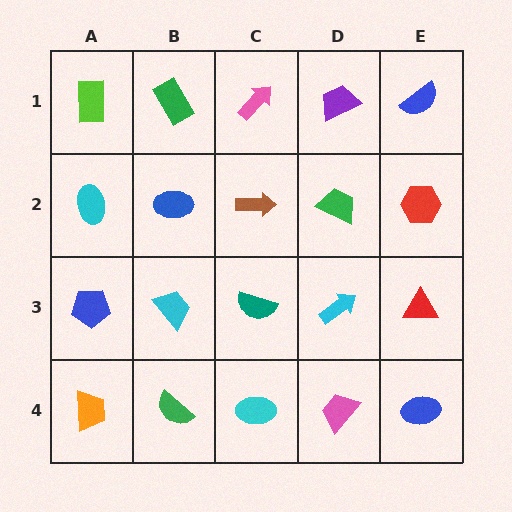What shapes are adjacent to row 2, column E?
A blue semicircle (row 1, column E), a red triangle (row 3, column E), a green trapezoid (row 2, column D).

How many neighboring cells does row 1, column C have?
3.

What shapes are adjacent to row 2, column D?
A purple trapezoid (row 1, column D), a cyan arrow (row 3, column D), a brown arrow (row 2, column C), a red hexagon (row 2, column E).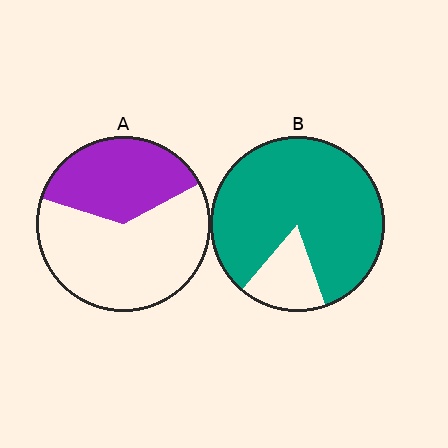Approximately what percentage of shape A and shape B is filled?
A is approximately 35% and B is approximately 85%.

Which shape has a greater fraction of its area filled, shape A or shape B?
Shape B.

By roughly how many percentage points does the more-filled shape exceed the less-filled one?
By roughly 45 percentage points (B over A).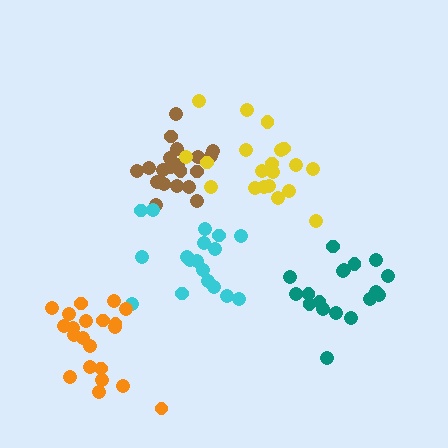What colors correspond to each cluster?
The clusters are colored: brown, cyan, teal, orange, yellow.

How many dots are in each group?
Group 1: 20 dots, Group 2: 18 dots, Group 3: 18 dots, Group 4: 21 dots, Group 5: 20 dots (97 total).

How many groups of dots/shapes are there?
There are 5 groups.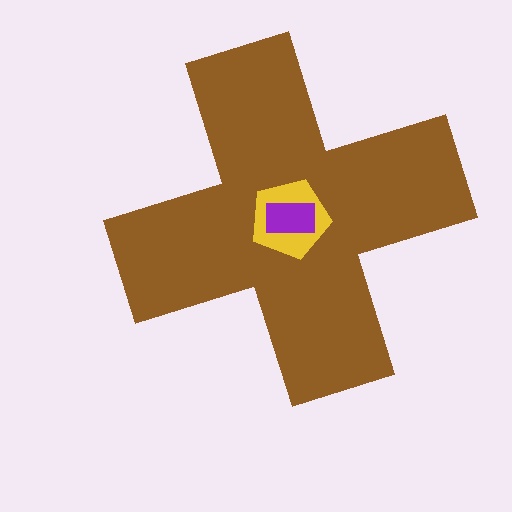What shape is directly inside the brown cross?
The yellow pentagon.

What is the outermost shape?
The brown cross.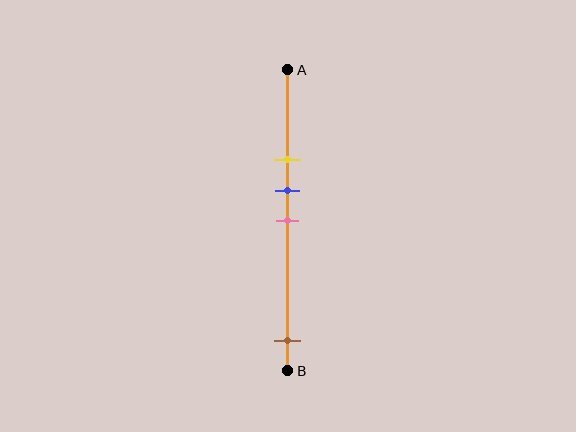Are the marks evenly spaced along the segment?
No, the marks are not evenly spaced.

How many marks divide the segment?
There are 4 marks dividing the segment.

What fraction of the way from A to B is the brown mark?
The brown mark is approximately 90% (0.9) of the way from A to B.